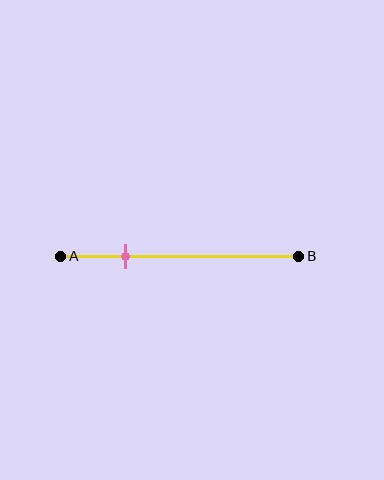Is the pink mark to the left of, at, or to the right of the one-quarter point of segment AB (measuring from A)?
The pink mark is approximately at the one-quarter point of segment AB.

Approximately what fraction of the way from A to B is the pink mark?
The pink mark is approximately 25% of the way from A to B.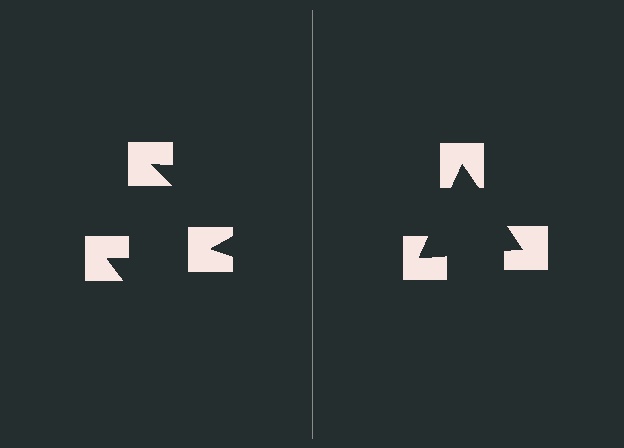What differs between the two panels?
The notched squares are positioned identically on both sides; only the wedge orientations differ. On the right they align to a triangle; on the left they are misaligned.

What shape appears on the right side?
An illusory triangle.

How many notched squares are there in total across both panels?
6 — 3 on each side.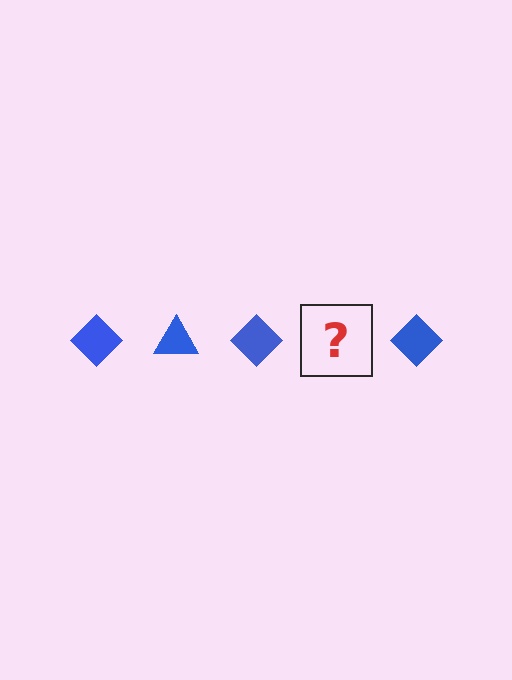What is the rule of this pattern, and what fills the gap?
The rule is that the pattern cycles through diamond, triangle shapes in blue. The gap should be filled with a blue triangle.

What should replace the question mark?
The question mark should be replaced with a blue triangle.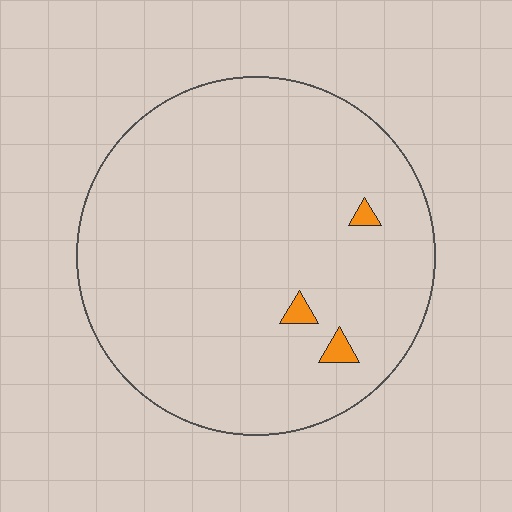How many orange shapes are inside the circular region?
3.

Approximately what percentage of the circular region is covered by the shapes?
Approximately 0%.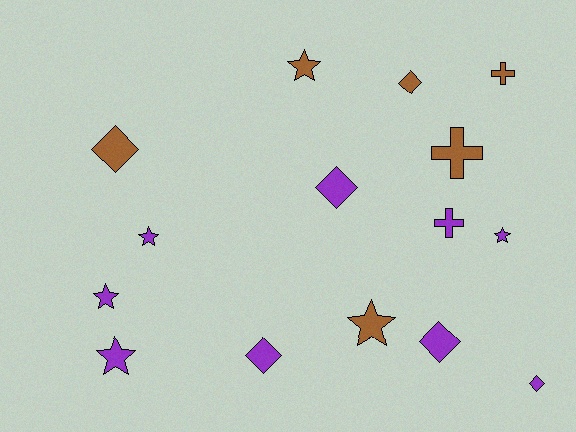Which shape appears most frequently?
Star, with 6 objects.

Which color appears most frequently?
Purple, with 9 objects.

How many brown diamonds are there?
There are 2 brown diamonds.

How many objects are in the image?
There are 15 objects.